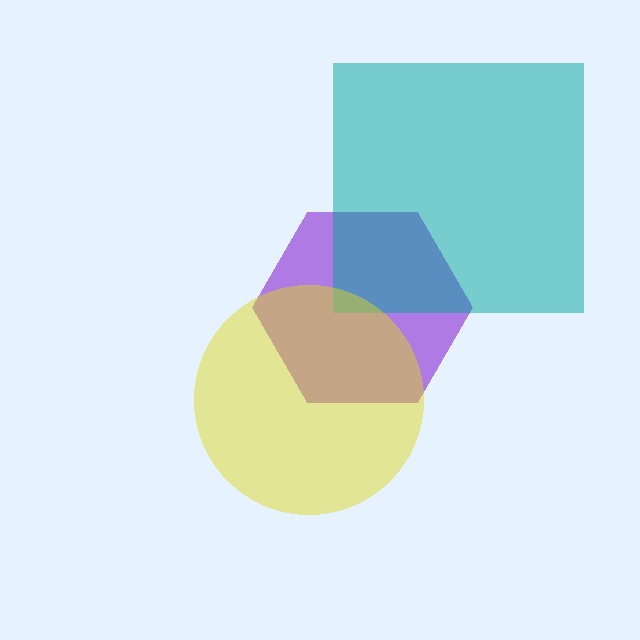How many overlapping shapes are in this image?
There are 3 overlapping shapes in the image.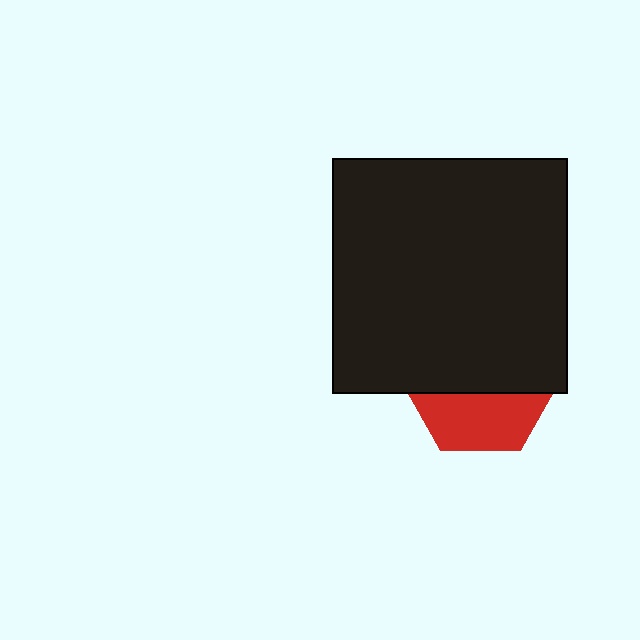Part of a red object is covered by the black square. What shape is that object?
It is a hexagon.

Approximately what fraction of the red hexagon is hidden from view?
Roughly 60% of the red hexagon is hidden behind the black square.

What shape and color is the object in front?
The object in front is a black square.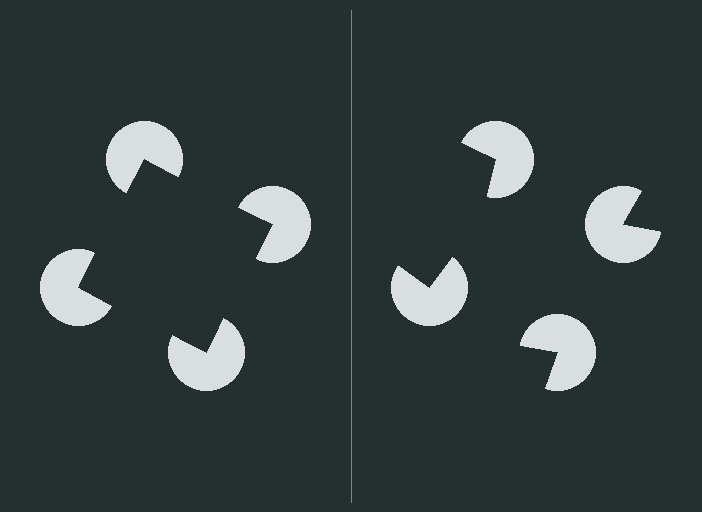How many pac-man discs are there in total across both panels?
8 — 4 on each side.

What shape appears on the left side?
An illusory square.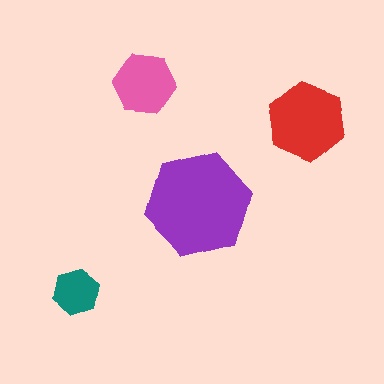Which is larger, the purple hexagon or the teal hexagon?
The purple one.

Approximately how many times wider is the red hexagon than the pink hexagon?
About 1.5 times wider.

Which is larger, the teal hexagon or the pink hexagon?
The pink one.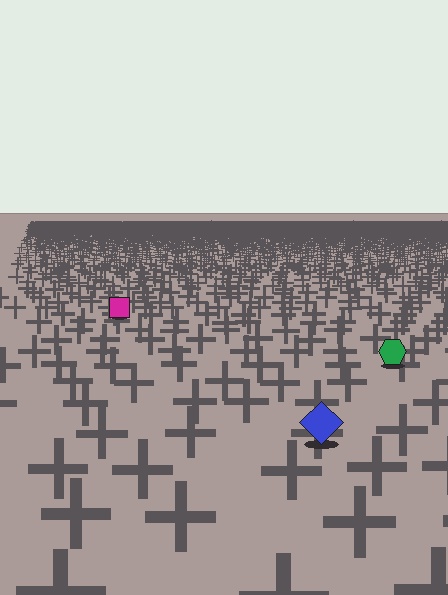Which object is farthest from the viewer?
The magenta square is farthest from the viewer. It appears smaller and the ground texture around it is denser.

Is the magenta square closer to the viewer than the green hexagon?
No. The green hexagon is closer — you can tell from the texture gradient: the ground texture is coarser near it.